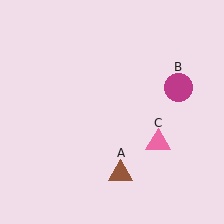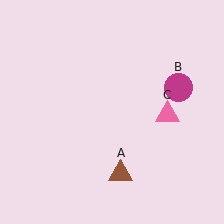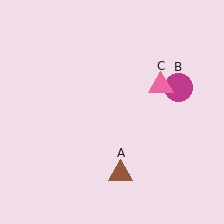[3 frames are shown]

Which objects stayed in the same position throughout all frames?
Brown triangle (object A) and magenta circle (object B) remained stationary.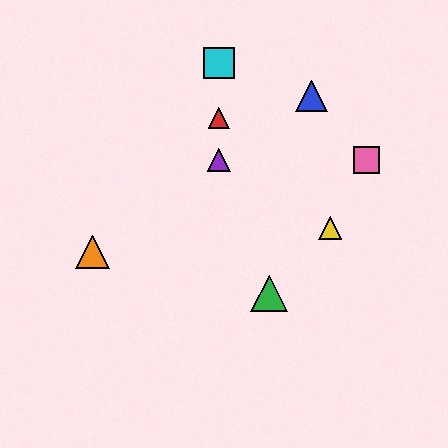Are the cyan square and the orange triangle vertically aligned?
No, the cyan square is at x≈219 and the orange triangle is at x≈93.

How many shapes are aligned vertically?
3 shapes (the red triangle, the purple triangle, the cyan square) are aligned vertically.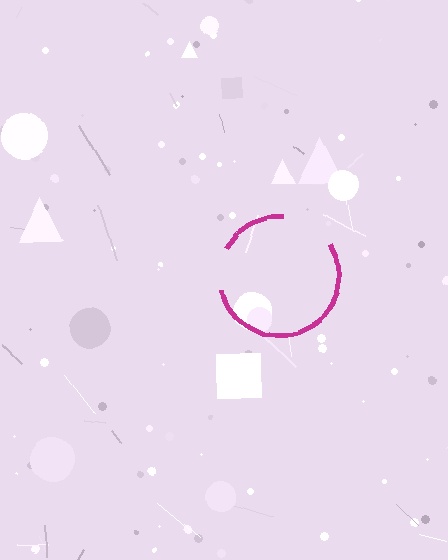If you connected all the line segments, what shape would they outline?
They would outline a circle.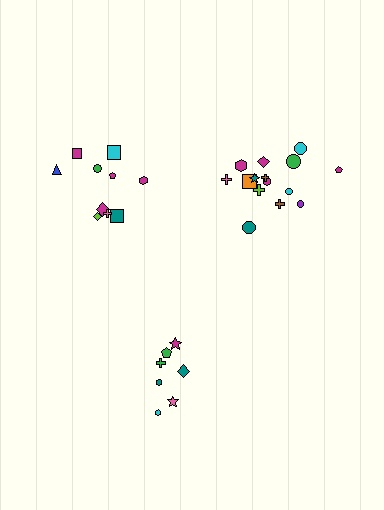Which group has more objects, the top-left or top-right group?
The top-right group.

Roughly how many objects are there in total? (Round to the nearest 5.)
Roughly 30 objects in total.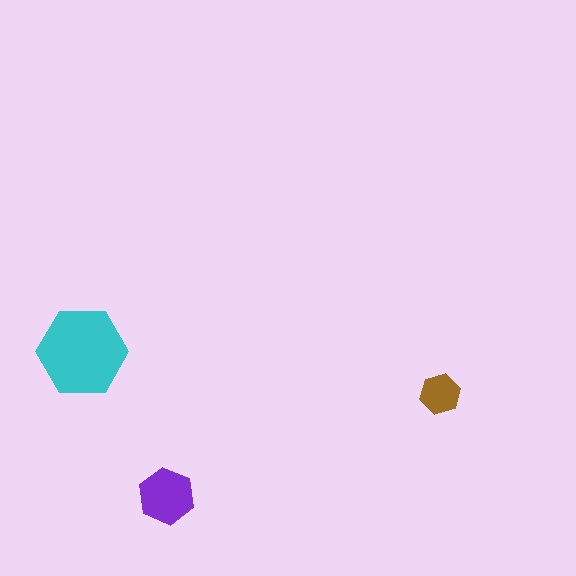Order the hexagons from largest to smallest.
the cyan one, the purple one, the brown one.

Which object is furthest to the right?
The brown hexagon is rightmost.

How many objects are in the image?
There are 3 objects in the image.